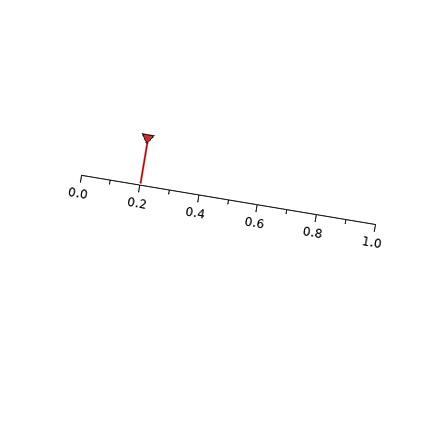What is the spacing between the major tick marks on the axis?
The major ticks are spaced 0.2 apart.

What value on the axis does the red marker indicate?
The marker indicates approximately 0.2.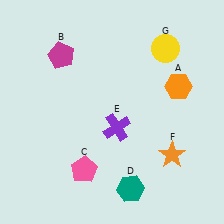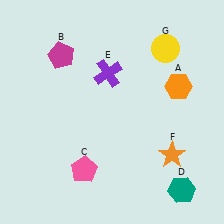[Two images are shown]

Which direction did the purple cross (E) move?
The purple cross (E) moved up.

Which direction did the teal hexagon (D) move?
The teal hexagon (D) moved right.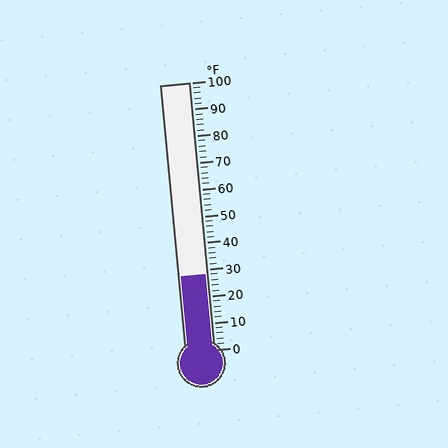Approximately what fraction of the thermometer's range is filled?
The thermometer is filled to approximately 30% of its range.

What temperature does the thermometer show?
The thermometer shows approximately 28°F.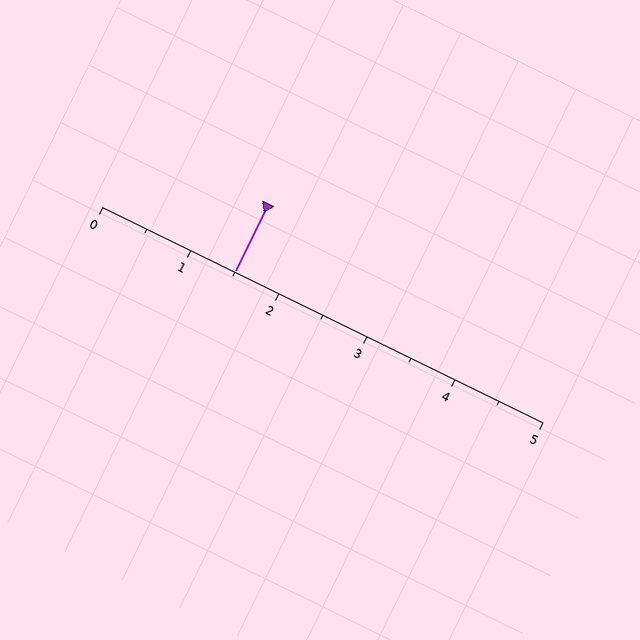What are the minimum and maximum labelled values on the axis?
The axis runs from 0 to 5.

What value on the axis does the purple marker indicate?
The marker indicates approximately 1.5.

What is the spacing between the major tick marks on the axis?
The major ticks are spaced 1 apart.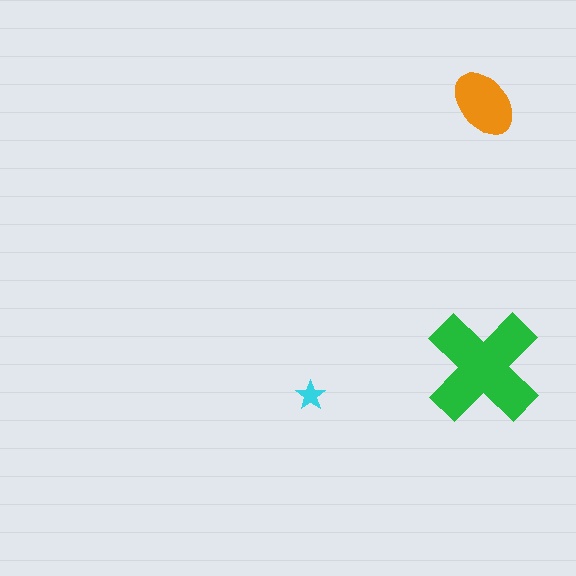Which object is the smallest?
The cyan star.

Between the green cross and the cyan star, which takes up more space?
The green cross.